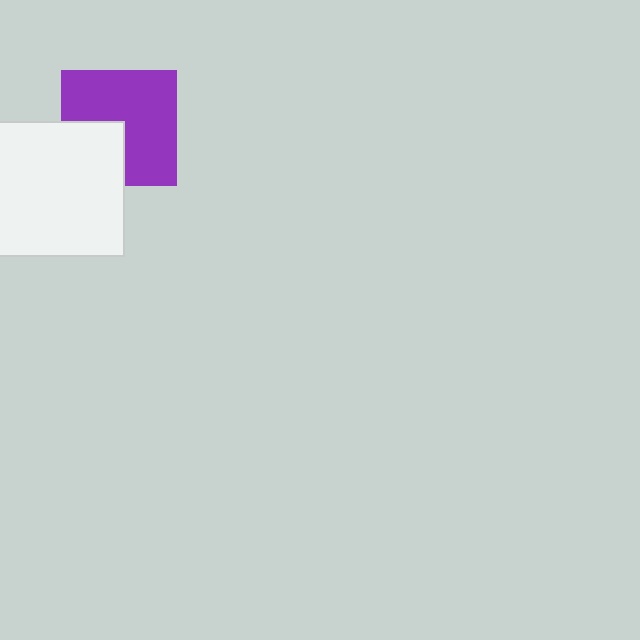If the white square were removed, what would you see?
You would see the complete purple square.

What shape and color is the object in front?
The object in front is a white square.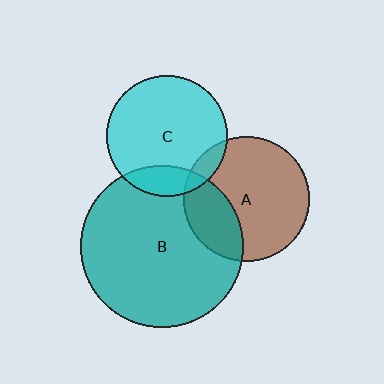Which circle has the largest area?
Circle B (teal).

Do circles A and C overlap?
Yes.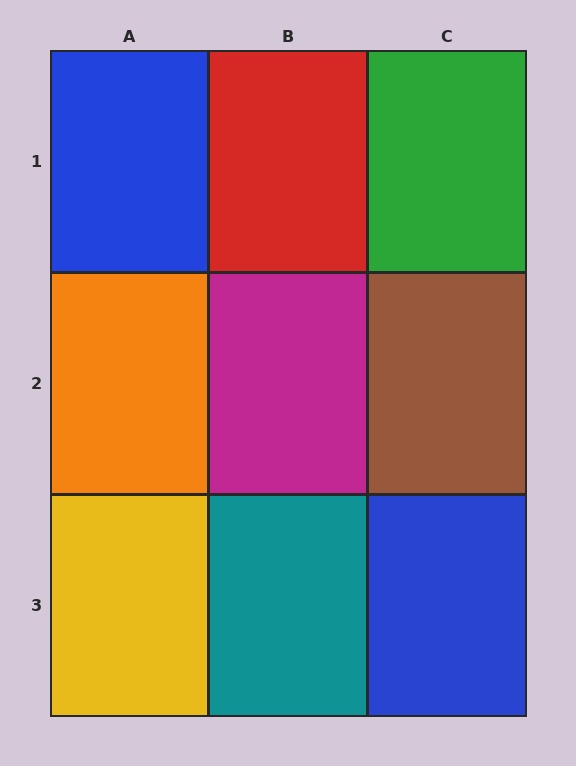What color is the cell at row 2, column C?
Brown.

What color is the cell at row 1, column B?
Red.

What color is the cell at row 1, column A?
Blue.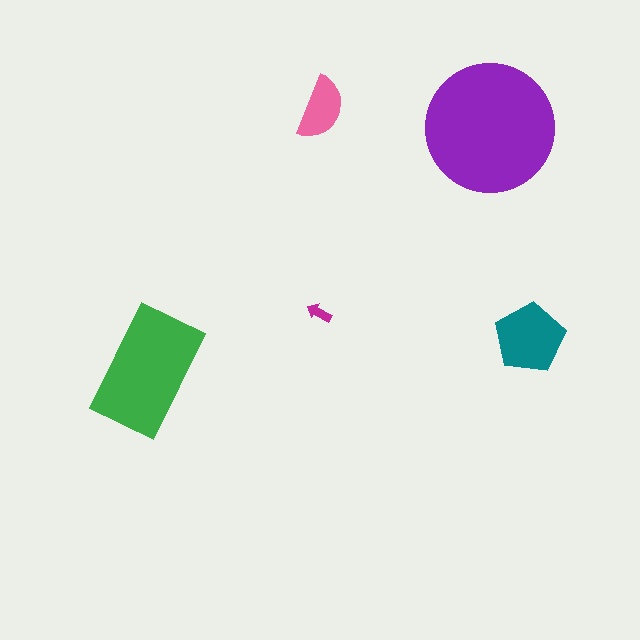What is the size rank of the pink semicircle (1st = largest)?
4th.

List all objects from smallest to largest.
The magenta arrow, the pink semicircle, the teal pentagon, the green rectangle, the purple circle.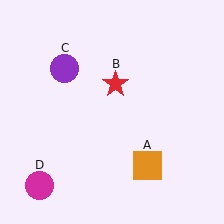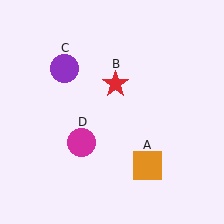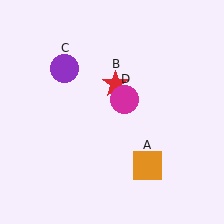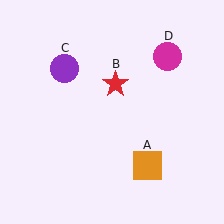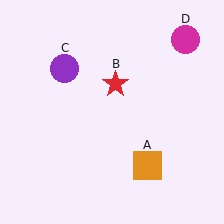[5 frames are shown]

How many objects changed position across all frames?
1 object changed position: magenta circle (object D).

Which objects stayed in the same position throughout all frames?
Orange square (object A) and red star (object B) and purple circle (object C) remained stationary.